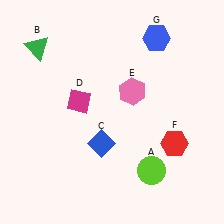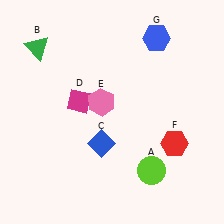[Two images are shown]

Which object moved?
The pink hexagon (E) moved left.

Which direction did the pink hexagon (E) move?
The pink hexagon (E) moved left.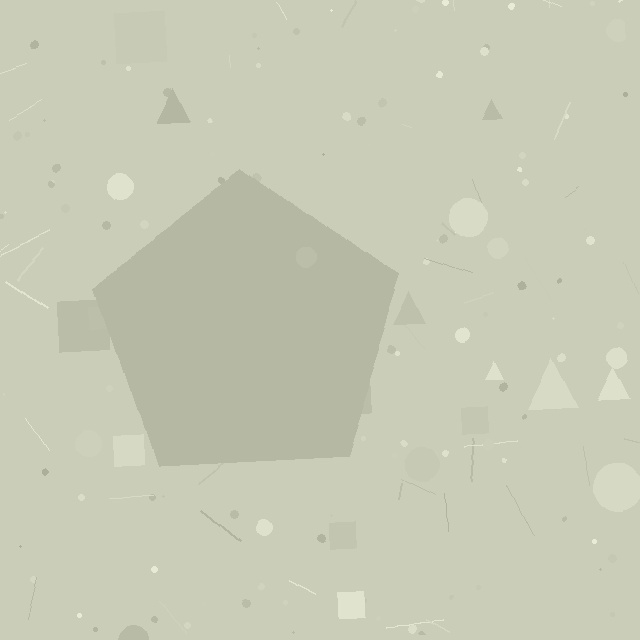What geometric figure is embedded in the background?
A pentagon is embedded in the background.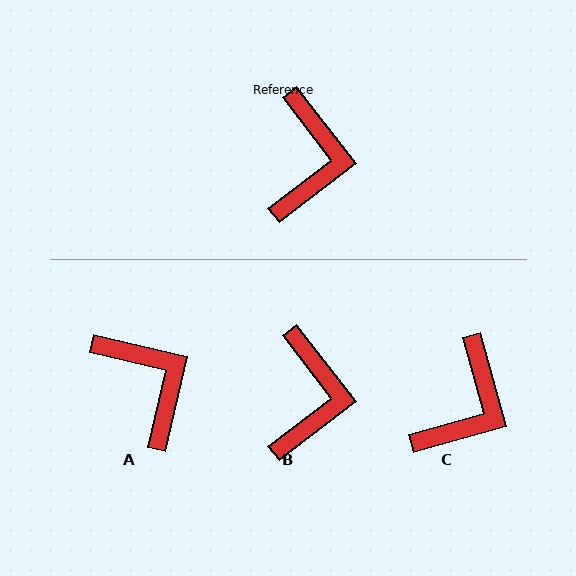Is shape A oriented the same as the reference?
No, it is off by about 39 degrees.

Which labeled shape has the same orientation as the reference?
B.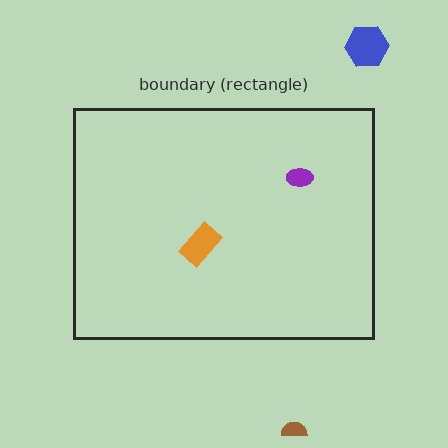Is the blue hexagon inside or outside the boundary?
Outside.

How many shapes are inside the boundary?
2 inside, 2 outside.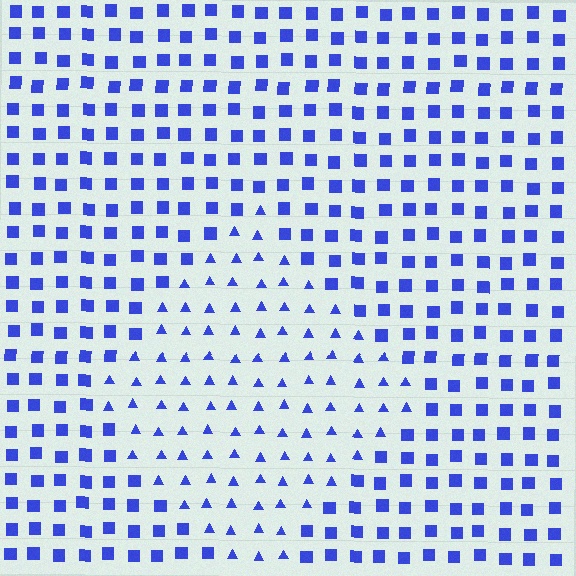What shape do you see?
I see a diamond.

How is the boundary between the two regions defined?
The boundary is defined by a change in element shape: triangles inside vs. squares outside. All elements share the same color and spacing.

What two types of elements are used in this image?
The image uses triangles inside the diamond region and squares outside it.